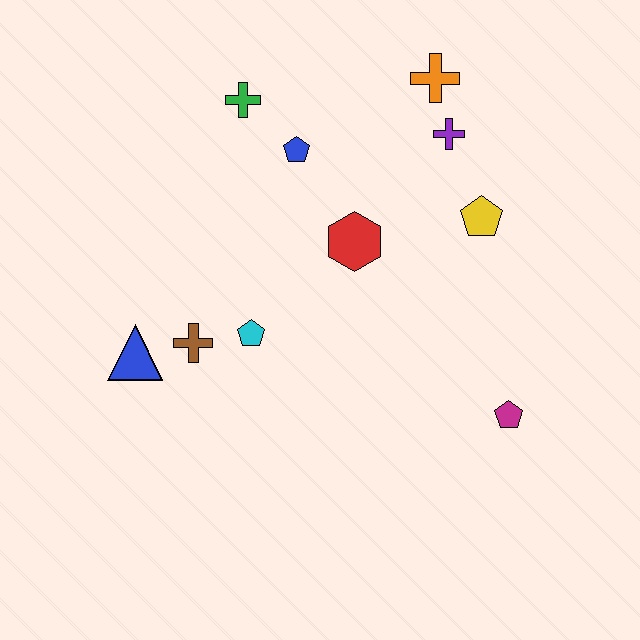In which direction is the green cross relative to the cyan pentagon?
The green cross is above the cyan pentagon.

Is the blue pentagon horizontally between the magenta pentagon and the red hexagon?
No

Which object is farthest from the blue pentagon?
The magenta pentagon is farthest from the blue pentagon.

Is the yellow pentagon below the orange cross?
Yes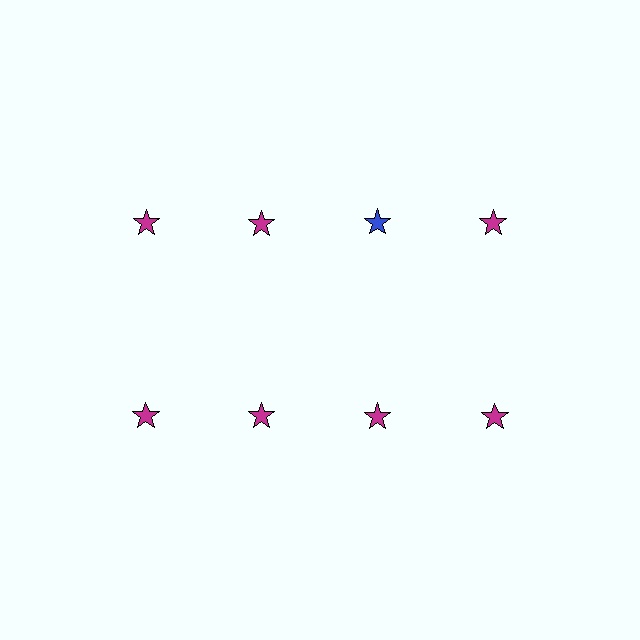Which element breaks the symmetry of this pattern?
The blue star in the top row, center column breaks the symmetry. All other shapes are magenta stars.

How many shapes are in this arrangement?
There are 8 shapes arranged in a grid pattern.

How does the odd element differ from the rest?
It has a different color: blue instead of magenta.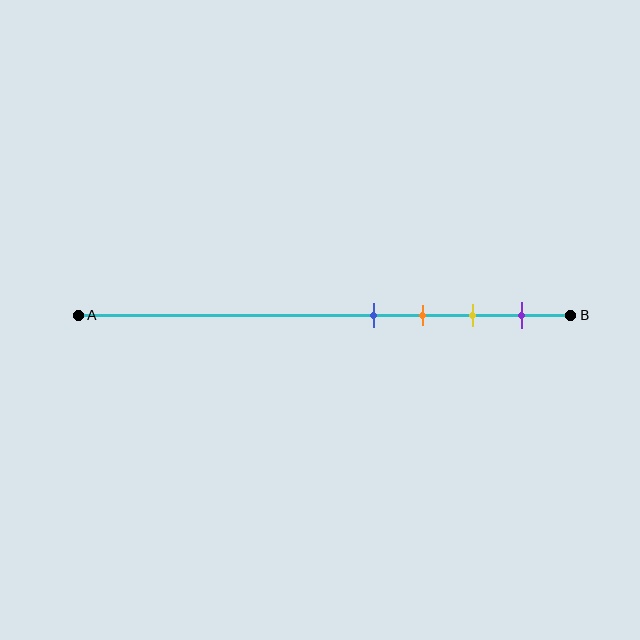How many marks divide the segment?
There are 4 marks dividing the segment.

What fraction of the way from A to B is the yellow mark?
The yellow mark is approximately 80% (0.8) of the way from A to B.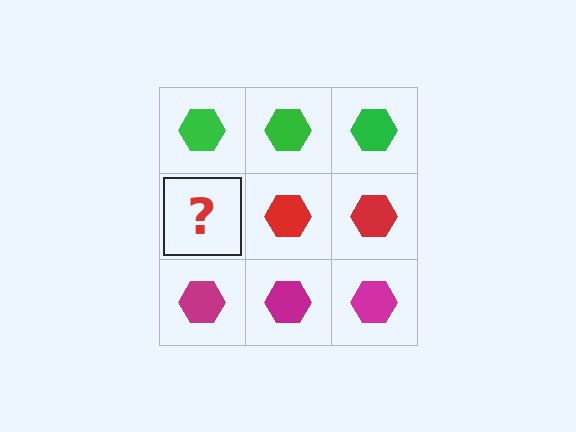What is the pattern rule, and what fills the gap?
The rule is that each row has a consistent color. The gap should be filled with a red hexagon.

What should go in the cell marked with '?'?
The missing cell should contain a red hexagon.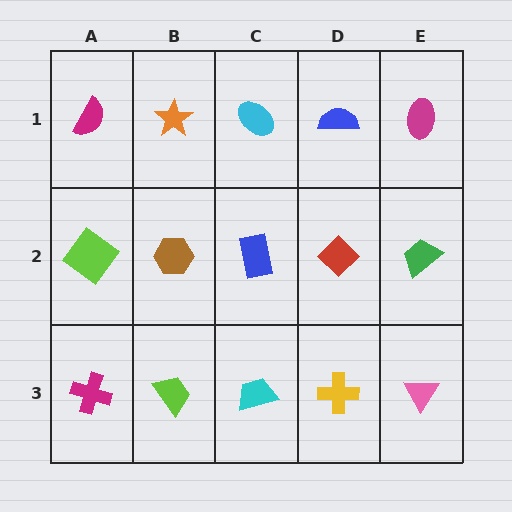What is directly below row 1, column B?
A brown hexagon.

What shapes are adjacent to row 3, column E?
A green trapezoid (row 2, column E), a yellow cross (row 3, column D).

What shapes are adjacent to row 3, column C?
A blue rectangle (row 2, column C), a lime trapezoid (row 3, column B), a yellow cross (row 3, column D).